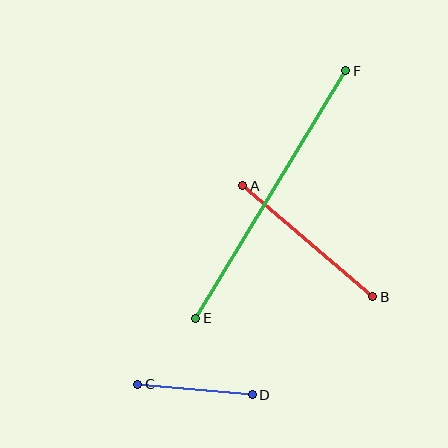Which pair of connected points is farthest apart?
Points E and F are farthest apart.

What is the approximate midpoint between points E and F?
The midpoint is at approximately (271, 195) pixels.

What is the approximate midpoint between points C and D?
The midpoint is at approximately (195, 390) pixels.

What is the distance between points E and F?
The distance is approximately 289 pixels.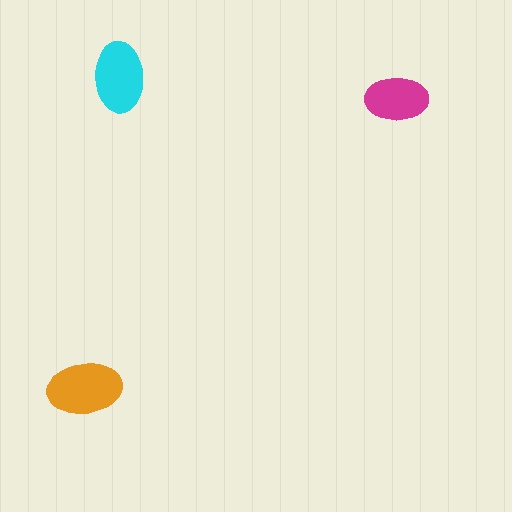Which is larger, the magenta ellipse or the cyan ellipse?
The cyan one.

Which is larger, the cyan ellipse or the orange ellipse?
The orange one.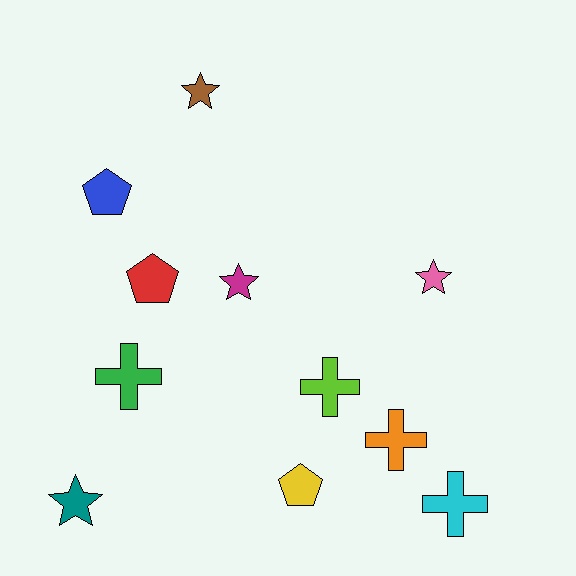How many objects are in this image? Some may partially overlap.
There are 11 objects.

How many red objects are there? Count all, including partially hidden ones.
There is 1 red object.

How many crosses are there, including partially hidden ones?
There are 4 crosses.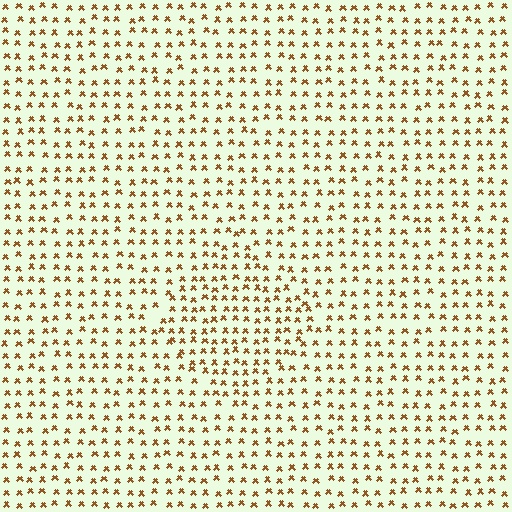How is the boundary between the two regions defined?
The boundary is defined by a change in element density (approximately 1.4x ratio). All elements are the same color, size, and shape.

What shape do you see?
I see a diamond.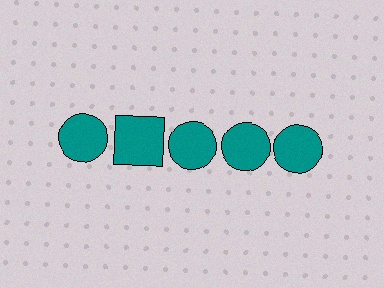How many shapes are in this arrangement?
There are 5 shapes arranged in a grid pattern.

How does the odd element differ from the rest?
It has a different shape: square instead of circle.